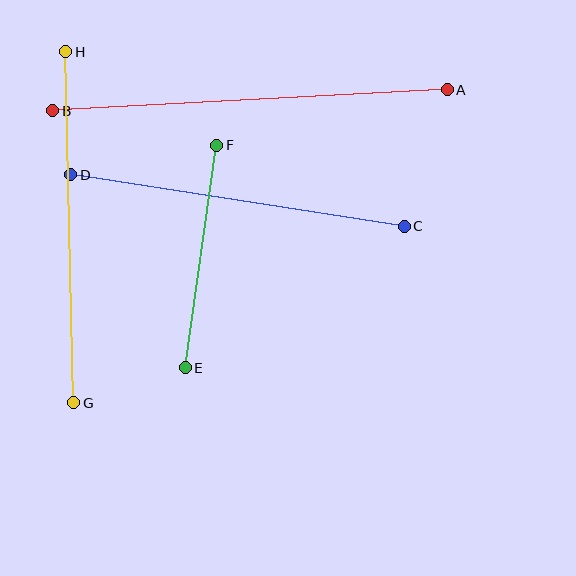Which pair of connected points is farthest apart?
Points A and B are farthest apart.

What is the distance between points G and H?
The distance is approximately 351 pixels.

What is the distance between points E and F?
The distance is approximately 225 pixels.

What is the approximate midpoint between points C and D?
The midpoint is at approximately (237, 201) pixels.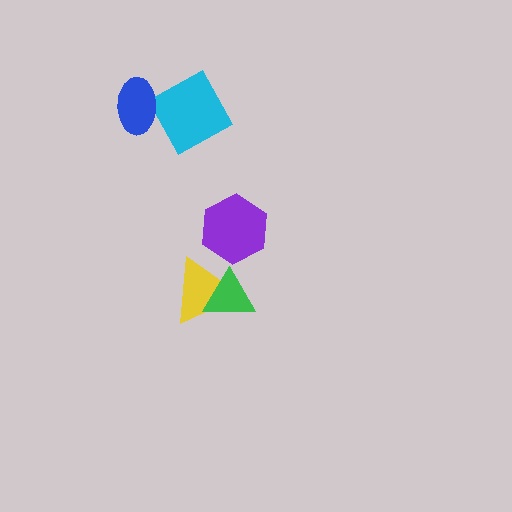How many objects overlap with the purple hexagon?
0 objects overlap with the purple hexagon.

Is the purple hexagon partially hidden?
No, no other shape covers it.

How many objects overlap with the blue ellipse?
0 objects overlap with the blue ellipse.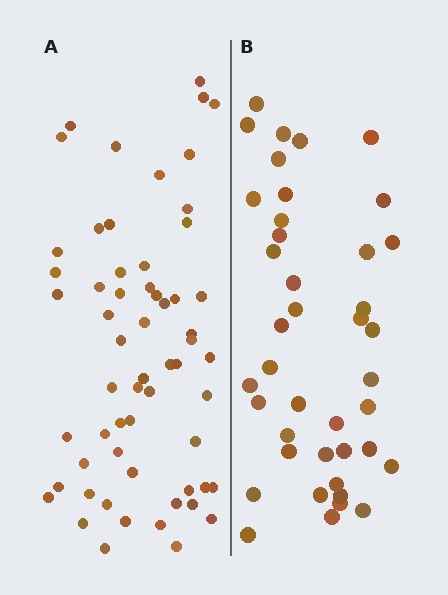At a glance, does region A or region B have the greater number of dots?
Region A (the left region) has more dots.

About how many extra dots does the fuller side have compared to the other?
Region A has approximately 20 more dots than region B.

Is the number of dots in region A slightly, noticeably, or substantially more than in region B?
Region A has substantially more. The ratio is roughly 1.5 to 1.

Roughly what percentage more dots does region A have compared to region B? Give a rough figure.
About 45% more.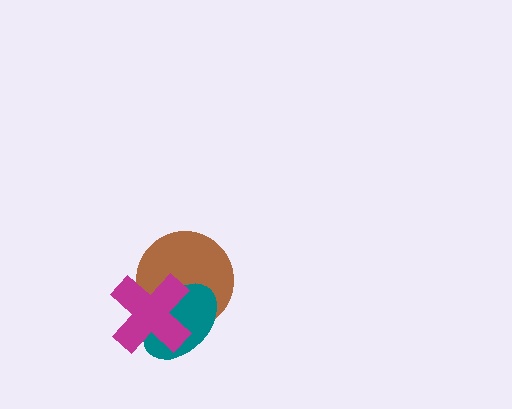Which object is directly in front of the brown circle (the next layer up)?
The teal ellipse is directly in front of the brown circle.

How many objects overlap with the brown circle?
2 objects overlap with the brown circle.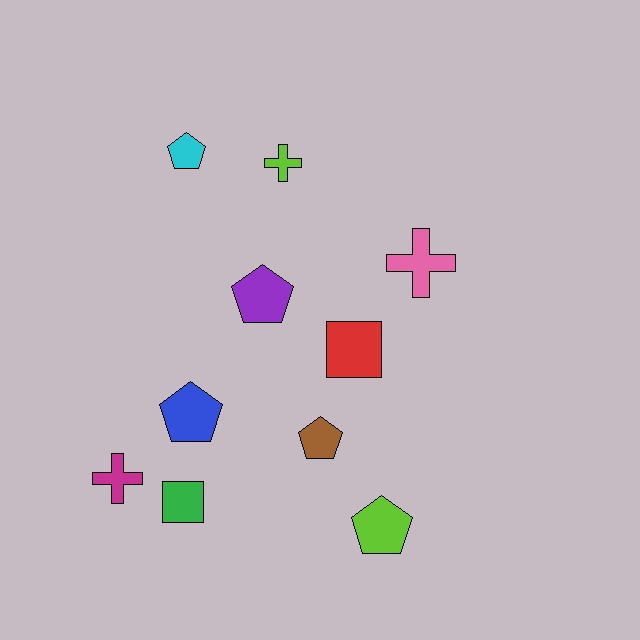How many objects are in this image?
There are 10 objects.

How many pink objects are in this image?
There is 1 pink object.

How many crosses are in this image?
There are 3 crosses.